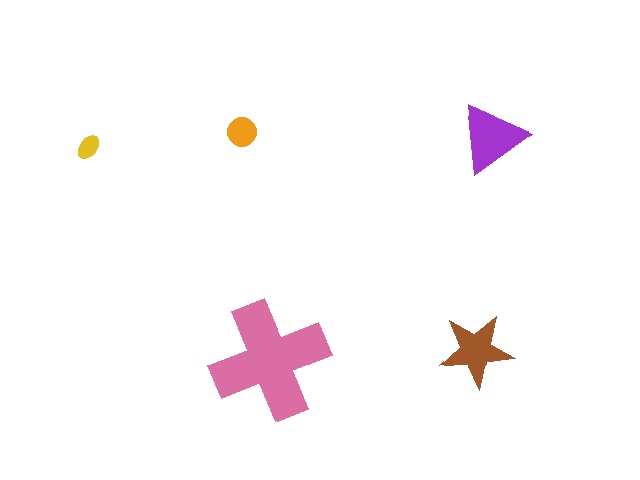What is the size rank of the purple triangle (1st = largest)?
2nd.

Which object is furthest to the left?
The yellow ellipse is leftmost.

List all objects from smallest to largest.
The yellow ellipse, the orange circle, the brown star, the purple triangle, the pink cross.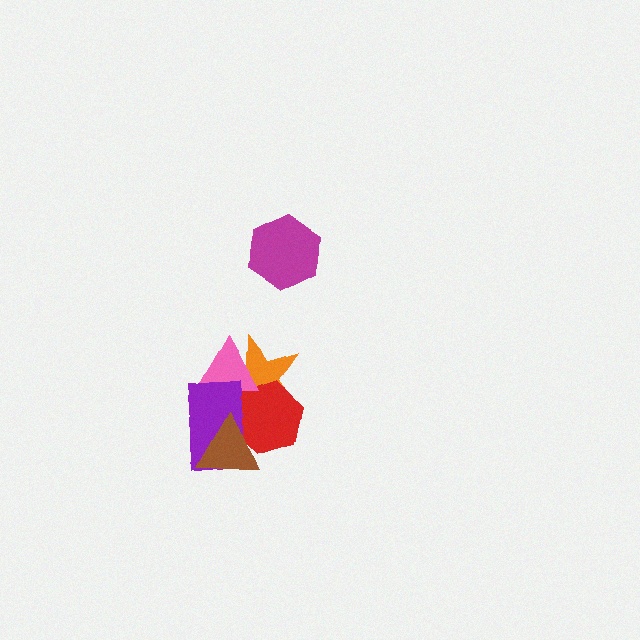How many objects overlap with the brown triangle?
2 objects overlap with the brown triangle.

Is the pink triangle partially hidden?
Yes, it is partially covered by another shape.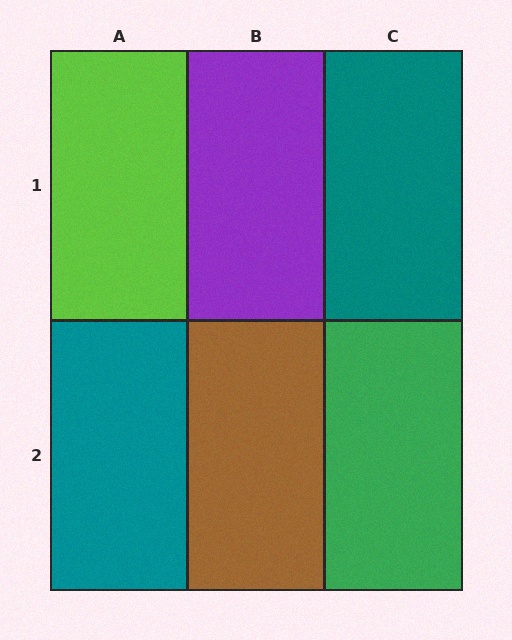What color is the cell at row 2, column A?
Teal.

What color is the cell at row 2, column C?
Green.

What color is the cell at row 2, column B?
Brown.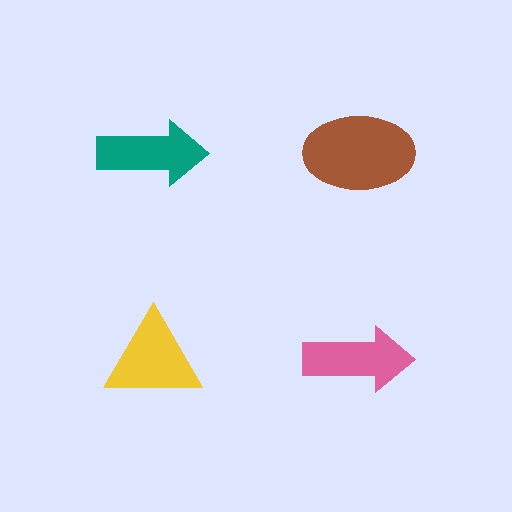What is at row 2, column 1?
A yellow triangle.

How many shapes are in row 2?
2 shapes.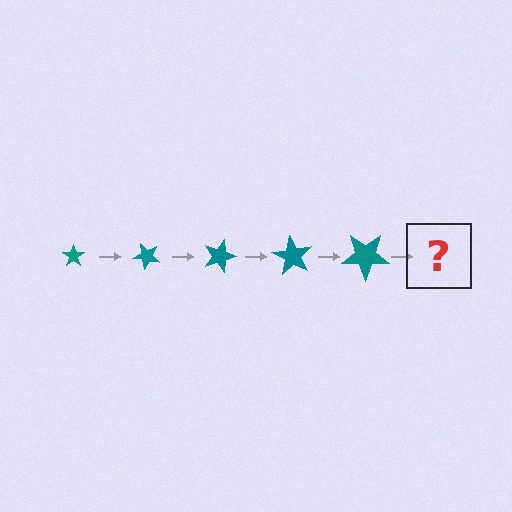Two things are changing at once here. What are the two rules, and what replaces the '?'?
The two rules are that the star grows larger each step and it rotates 45 degrees each step. The '?' should be a star, larger than the previous one and rotated 225 degrees from the start.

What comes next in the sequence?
The next element should be a star, larger than the previous one and rotated 225 degrees from the start.